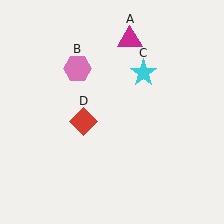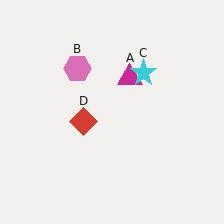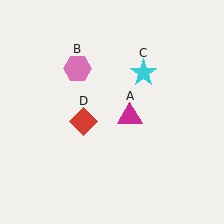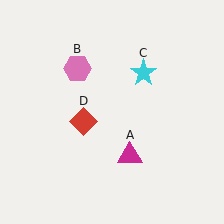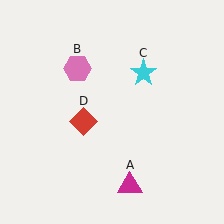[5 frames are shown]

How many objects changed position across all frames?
1 object changed position: magenta triangle (object A).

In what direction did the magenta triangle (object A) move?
The magenta triangle (object A) moved down.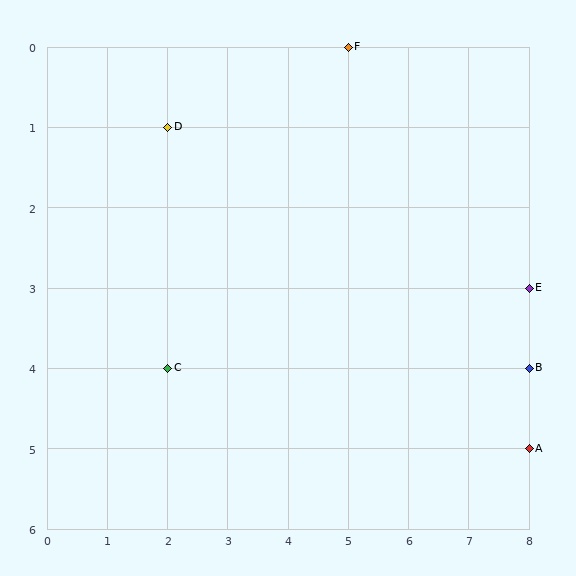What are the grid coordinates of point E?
Point E is at grid coordinates (8, 3).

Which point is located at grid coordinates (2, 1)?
Point D is at (2, 1).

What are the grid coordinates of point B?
Point B is at grid coordinates (8, 4).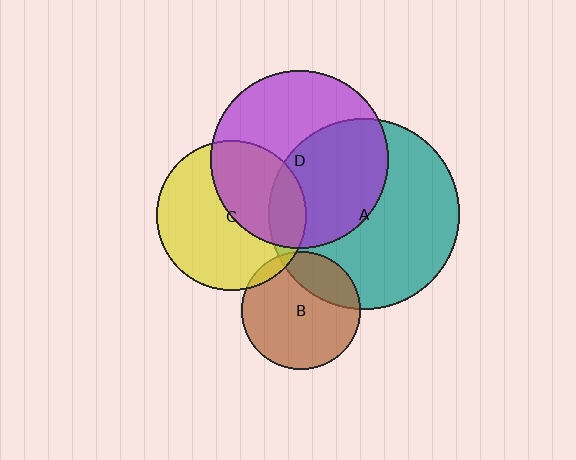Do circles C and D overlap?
Yes.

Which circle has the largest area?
Circle A (teal).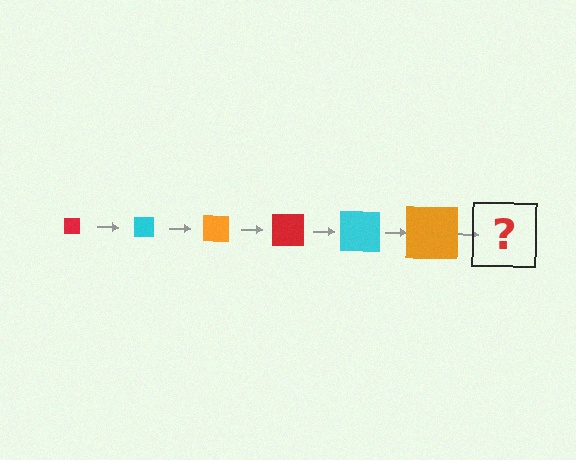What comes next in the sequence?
The next element should be a red square, larger than the previous one.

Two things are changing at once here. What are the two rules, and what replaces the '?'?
The two rules are that the square grows larger each step and the color cycles through red, cyan, and orange. The '?' should be a red square, larger than the previous one.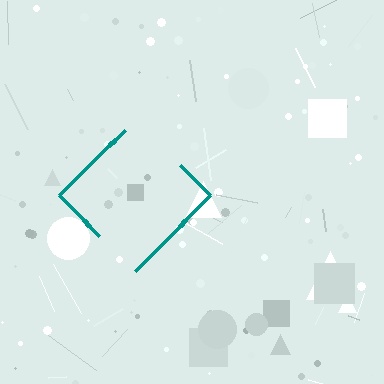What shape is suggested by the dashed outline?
The dashed outline suggests a diamond.